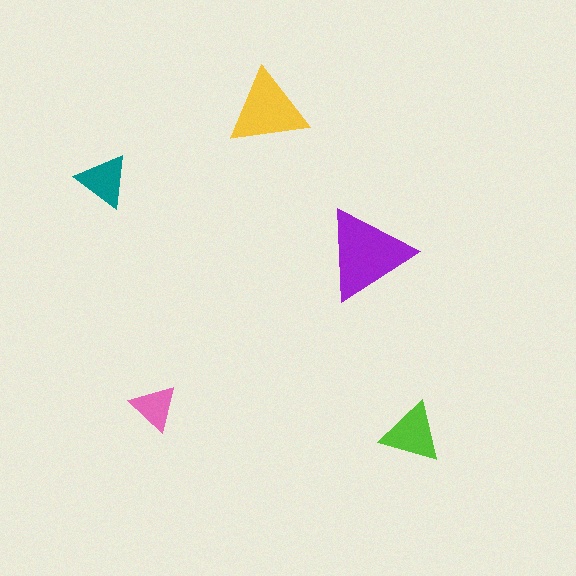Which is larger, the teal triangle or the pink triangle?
The teal one.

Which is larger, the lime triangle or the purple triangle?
The purple one.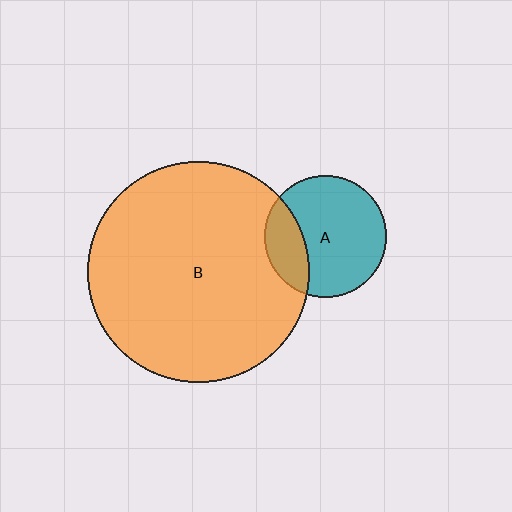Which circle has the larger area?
Circle B (orange).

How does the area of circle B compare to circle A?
Approximately 3.3 times.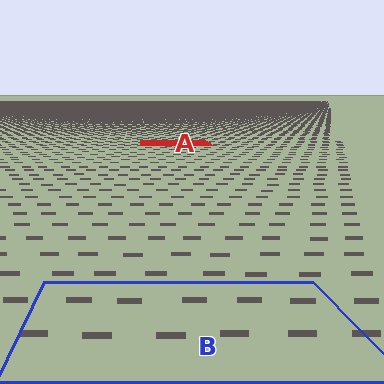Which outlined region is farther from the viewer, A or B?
Region A is farther from the viewer — the texture elements inside it appear smaller and more densely packed.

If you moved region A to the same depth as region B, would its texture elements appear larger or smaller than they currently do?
They would appear larger. At a closer depth, the same texture elements are projected at a bigger on-screen size.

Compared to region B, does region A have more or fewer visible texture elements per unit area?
Region A has more texture elements per unit area — they are packed more densely because it is farther away.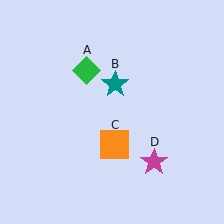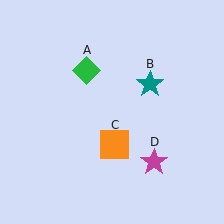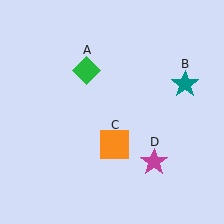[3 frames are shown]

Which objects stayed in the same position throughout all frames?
Green diamond (object A) and orange square (object C) and magenta star (object D) remained stationary.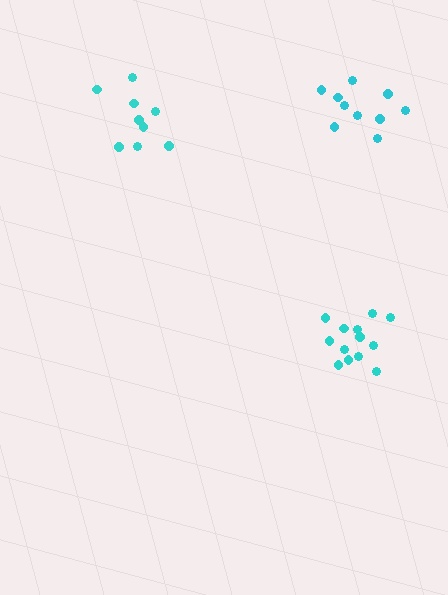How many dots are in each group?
Group 1: 9 dots, Group 2: 13 dots, Group 3: 10 dots (32 total).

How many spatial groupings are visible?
There are 3 spatial groupings.